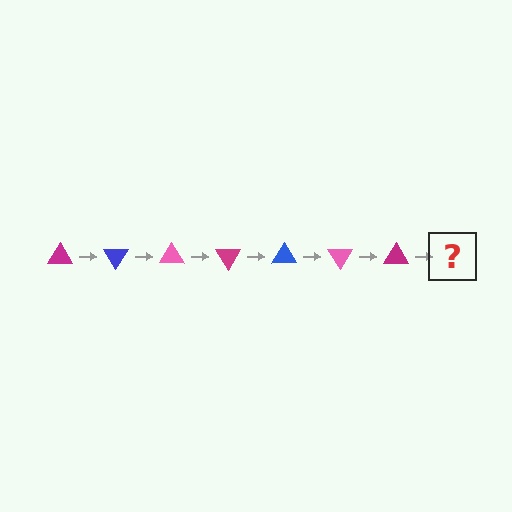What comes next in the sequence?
The next element should be a blue triangle, rotated 420 degrees from the start.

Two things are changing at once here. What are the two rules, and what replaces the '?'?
The two rules are that it rotates 60 degrees each step and the color cycles through magenta, blue, and pink. The '?' should be a blue triangle, rotated 420 degrees from the start.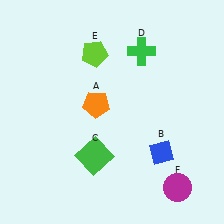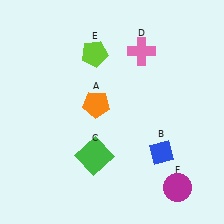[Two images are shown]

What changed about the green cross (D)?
In Image 1, D is green. In Image 2, it changed to pink.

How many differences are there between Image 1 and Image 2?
There is 1 difference between the two images.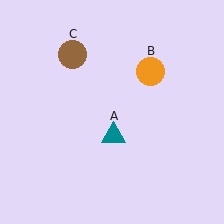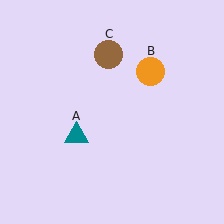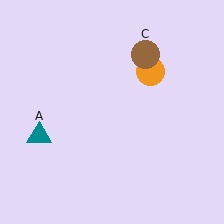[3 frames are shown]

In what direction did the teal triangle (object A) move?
The teal triangle (object A) moved left.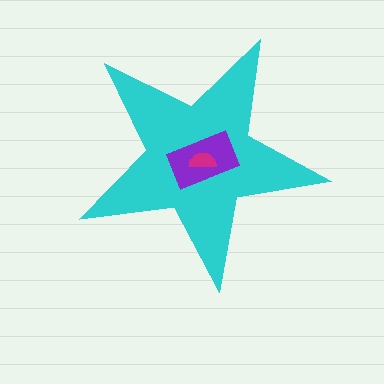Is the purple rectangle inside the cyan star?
Yes.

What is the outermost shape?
The cyan star.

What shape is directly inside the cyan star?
The purple rectangle.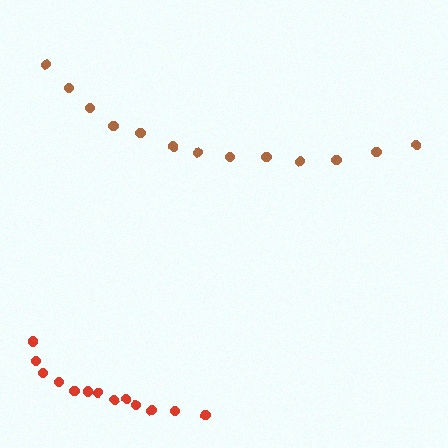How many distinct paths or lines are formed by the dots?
There are 2 distinct paths.